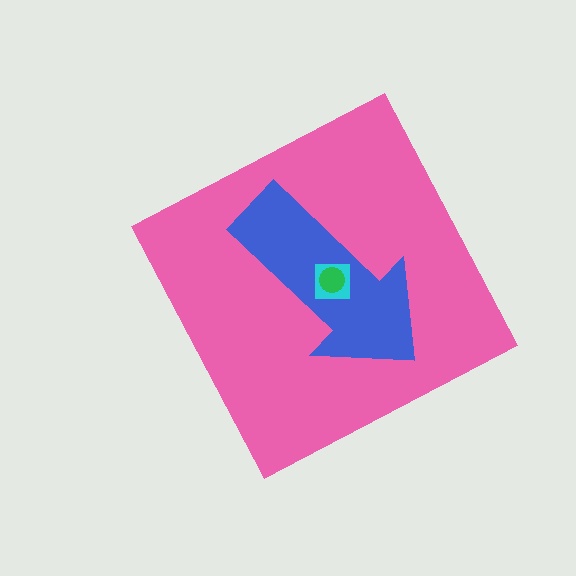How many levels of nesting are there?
4.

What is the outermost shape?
The pink diamond.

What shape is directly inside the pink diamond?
The blue arrow.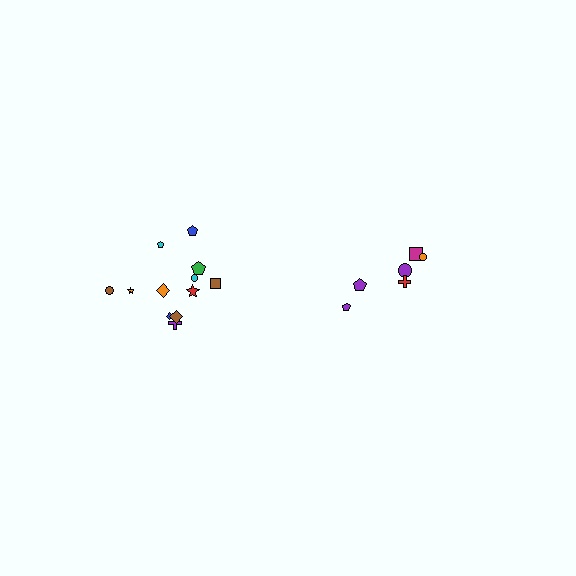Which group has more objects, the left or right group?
The left group.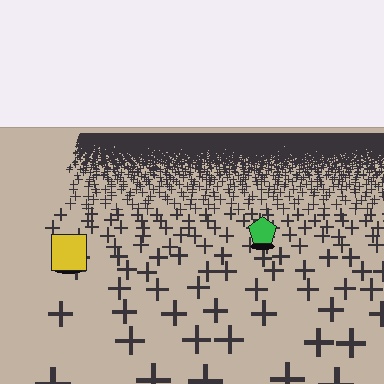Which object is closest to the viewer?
The yellow square is closest. The texture marks near it are larger and more spread out.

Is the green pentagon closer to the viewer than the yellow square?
No. The yellow square is closer — you can tell from the texture gradient: the ground texture is coarser near it.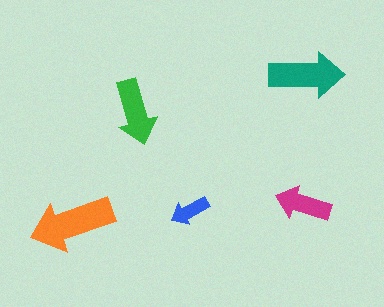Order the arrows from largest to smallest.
the orange one, the teal one, the green one, the magenta one, the blue one.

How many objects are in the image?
There are 5 objects in the image.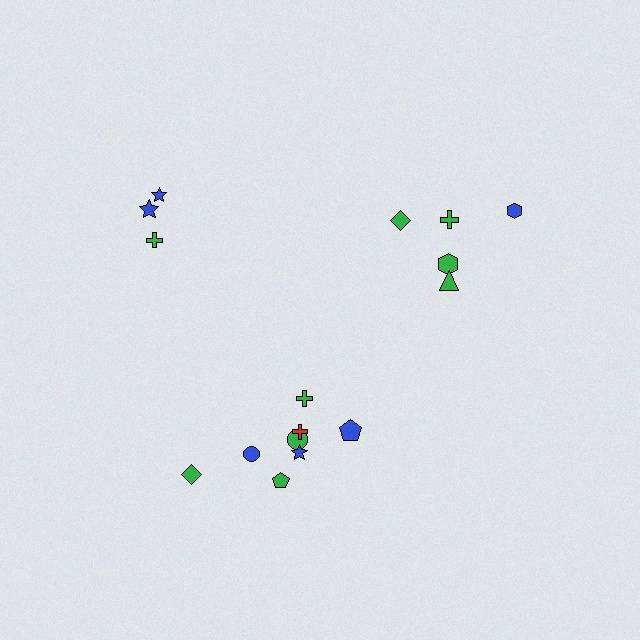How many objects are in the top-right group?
There are 5 objects.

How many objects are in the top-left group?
There are 3 objects.